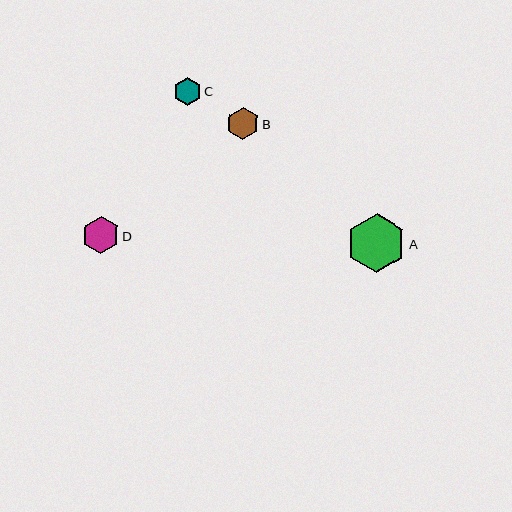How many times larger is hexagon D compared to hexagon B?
Hexagon D is approximately 1.1 times the size of hexagon B.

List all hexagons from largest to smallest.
From largest to smallest: A, D, B, C.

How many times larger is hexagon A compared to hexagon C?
Hexagon A is approximately 2.1 times the size of hexagon C.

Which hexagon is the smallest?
Hexagon C is the smallest with a size of approximately 28 pixels.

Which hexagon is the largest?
Hexagon A is the largest with a size of approximately 59 pixels.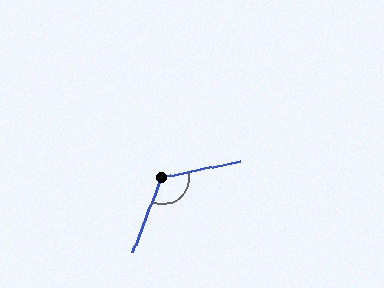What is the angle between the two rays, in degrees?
Approximately 122 degrees.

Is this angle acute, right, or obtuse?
It is obtuse.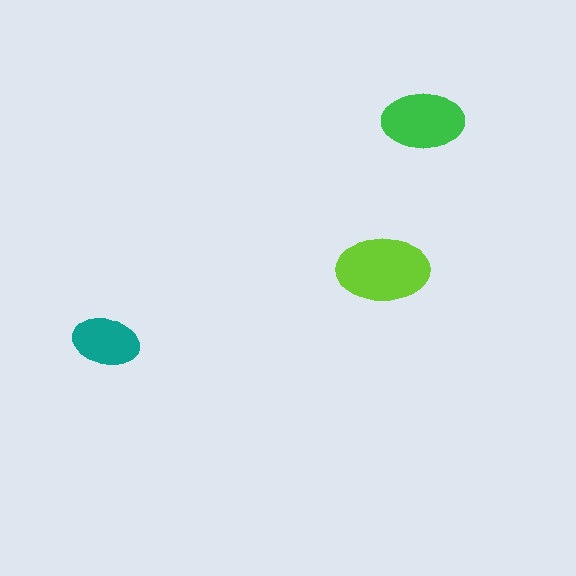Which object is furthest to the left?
The teal ellipse is leftmost.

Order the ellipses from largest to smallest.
the lime one, the green one, the teal one.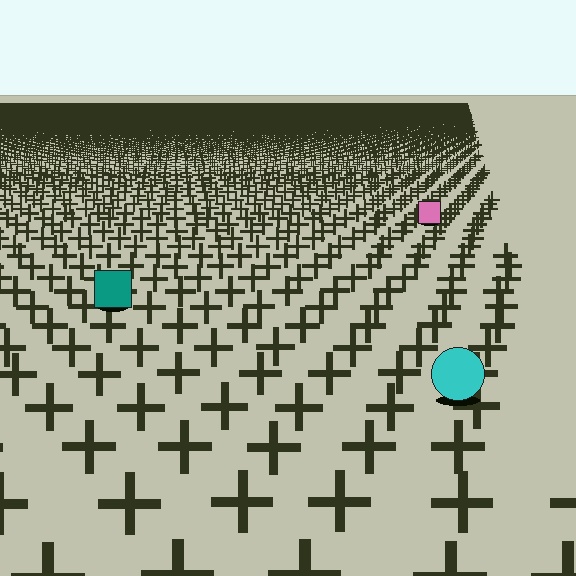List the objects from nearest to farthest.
From nearest to farthest: the cyan circle, the teal square, the pink square.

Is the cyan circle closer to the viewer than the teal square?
Yes. The cyan circle is closer — you can tell from the texture gradient: the ground texture is coarser near it.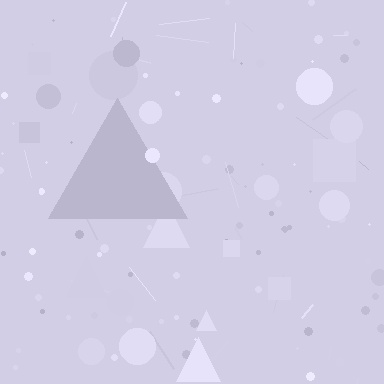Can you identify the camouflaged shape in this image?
The camouflaged shape is a triangle.